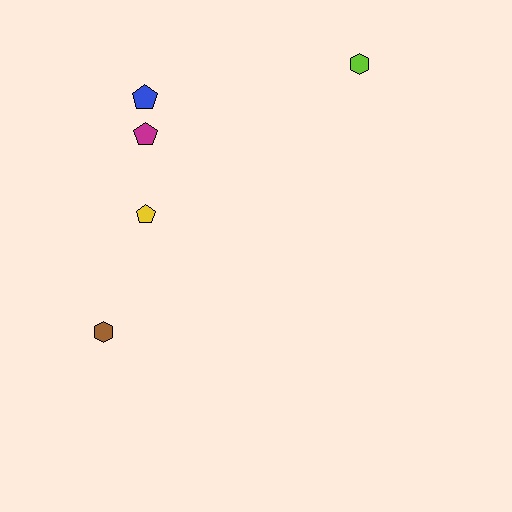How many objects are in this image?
There are 5 objects.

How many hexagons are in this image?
There are 2 hexagons.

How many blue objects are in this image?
There is 1 blue object.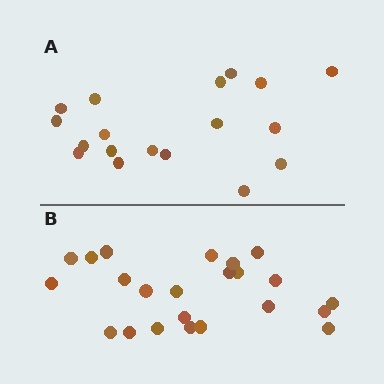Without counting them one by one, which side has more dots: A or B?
Region B (the bottom region) has more dots.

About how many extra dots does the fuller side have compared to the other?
Region B has about 5 more dots than region A.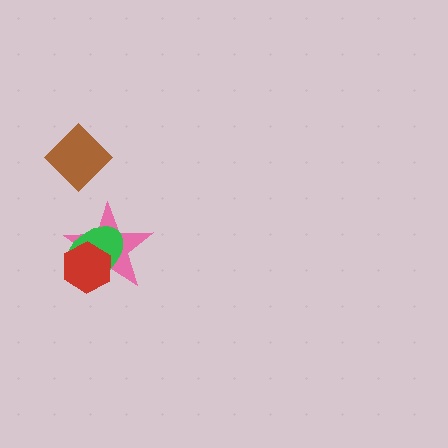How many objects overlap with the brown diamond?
0 objects overlap with the brown diamond.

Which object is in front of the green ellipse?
The red hexagon is in front of the green ellipse.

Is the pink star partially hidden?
Yes, it is partially covered by another shape.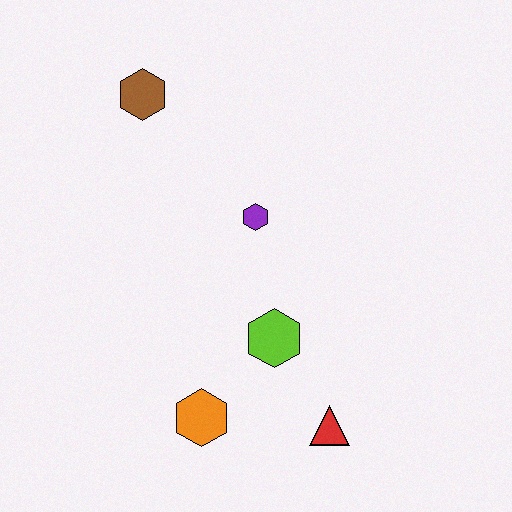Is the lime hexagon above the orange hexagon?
Yes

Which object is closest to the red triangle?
The lime hexagon is closest to the red triangle.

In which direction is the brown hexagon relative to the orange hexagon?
The brown hexagon is above the orange hexagon.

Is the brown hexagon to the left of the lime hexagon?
Yes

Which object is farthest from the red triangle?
The brown hexagon is farthest from the red triangle.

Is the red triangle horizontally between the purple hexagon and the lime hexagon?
No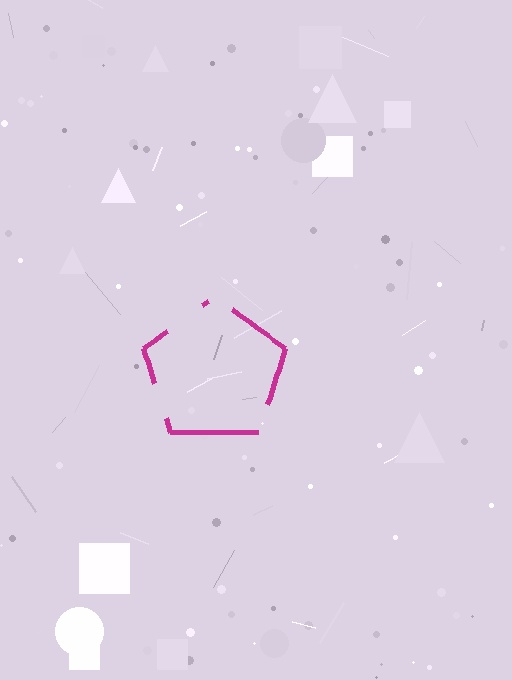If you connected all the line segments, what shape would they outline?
They would outline a pentagon.